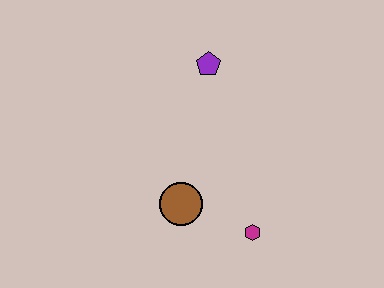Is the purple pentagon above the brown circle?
Yes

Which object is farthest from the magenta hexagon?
The purple pentagon is farthest from the magenta hexagon.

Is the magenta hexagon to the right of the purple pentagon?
Yes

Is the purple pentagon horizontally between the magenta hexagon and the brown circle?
Yes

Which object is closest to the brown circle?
The magenta hexagon is closest to the brown circle.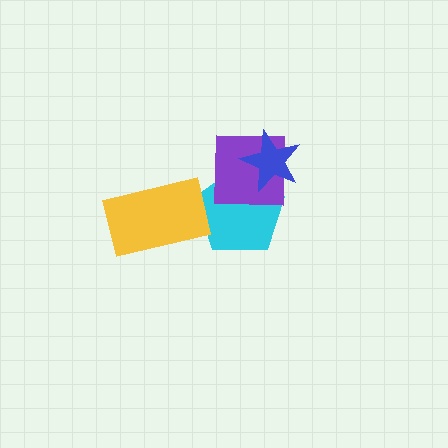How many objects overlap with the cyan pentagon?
3 objects overlap with the cyan pentagon.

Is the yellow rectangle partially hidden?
No, no other shape covers it.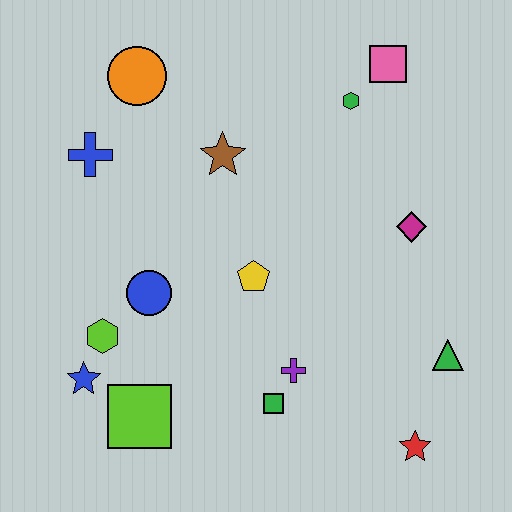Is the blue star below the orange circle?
Yes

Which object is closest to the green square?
The purple cross is closest to the green square.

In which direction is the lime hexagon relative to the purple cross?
The lime hexagon is to the left of the purple cross.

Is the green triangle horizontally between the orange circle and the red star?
No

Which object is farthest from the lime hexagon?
The pink square is farthest from the lime hexagon.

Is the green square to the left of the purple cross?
Yes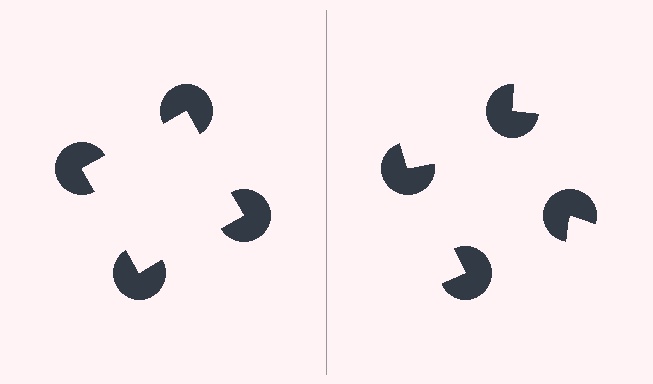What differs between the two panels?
The pac-man discs are positioned identically on both sides; only the wedge orientations differ. On the left they align to a square; on the right they are misaligned.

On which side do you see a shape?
An illusory square appears on the left side. On the right side the wedge cuts are rotated, so no coherent shape forms.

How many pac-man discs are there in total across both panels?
8 — 4 on each side.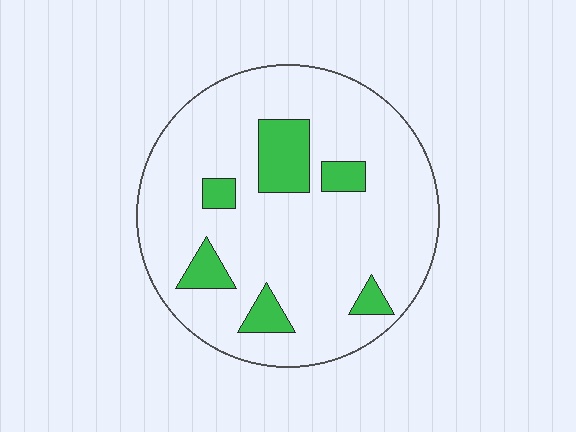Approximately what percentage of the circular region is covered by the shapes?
Approximately 15%.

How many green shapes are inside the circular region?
6.